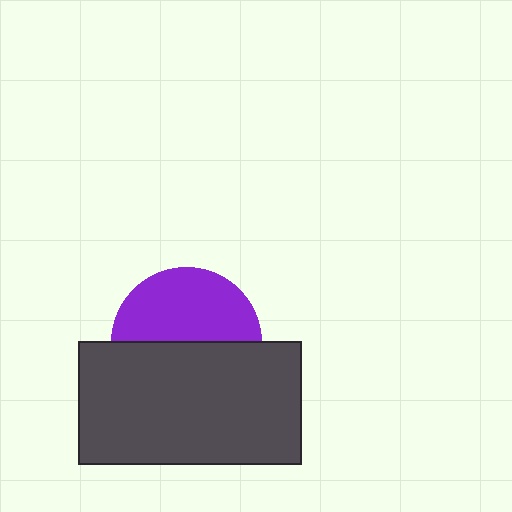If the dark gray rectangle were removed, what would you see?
You would see the complete purple circle.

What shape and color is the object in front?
The object in front is a dark gray rectangle.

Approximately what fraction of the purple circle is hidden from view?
Roughly 51% of the purple circle is hidden behind the dark gray rectangle.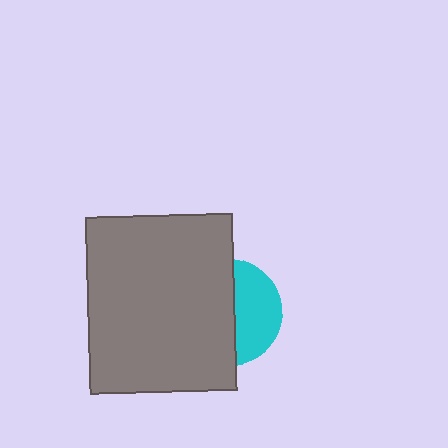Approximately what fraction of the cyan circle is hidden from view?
Roughly 58% of the cyan circle is hidden behind the gray rectangle.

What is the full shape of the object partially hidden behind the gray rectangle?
The partially hidden object is a cyan circle.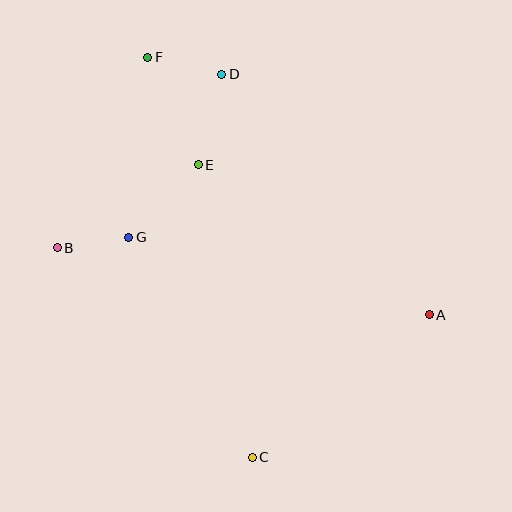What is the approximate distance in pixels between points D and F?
The distance between D and F is approximately 76 pixels.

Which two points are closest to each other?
Points B and G are closest to each other.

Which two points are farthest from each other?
Points C and F are farthest from each other.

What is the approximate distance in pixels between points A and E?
The distance between A and E is approximately 275 pixels.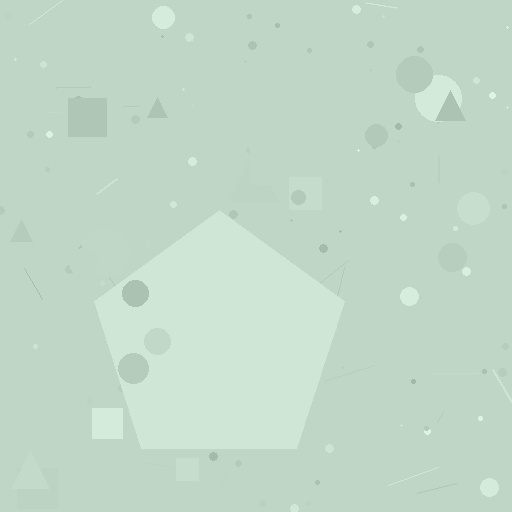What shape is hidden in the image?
A pentagon is hidden in the image.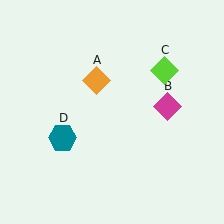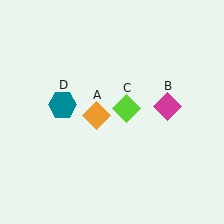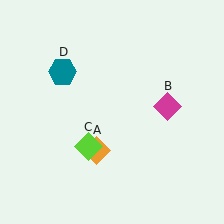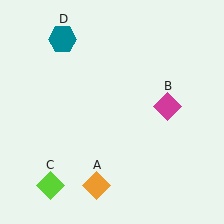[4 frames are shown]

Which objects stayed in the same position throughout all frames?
Magenta diamond (object B) remained stationary.